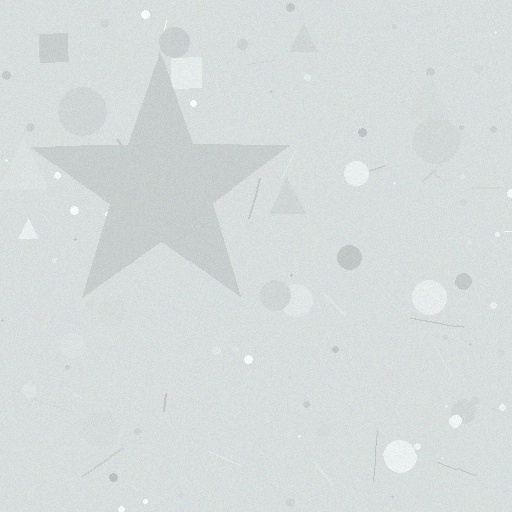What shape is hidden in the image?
A star is hidden in the image.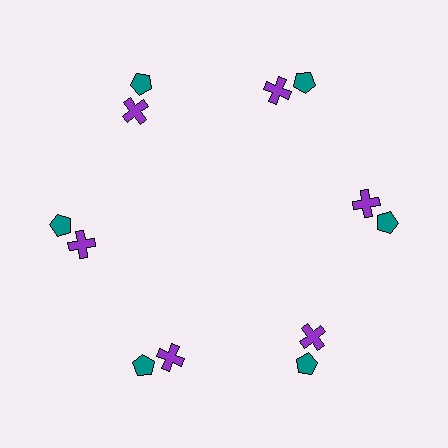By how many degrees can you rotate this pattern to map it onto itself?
The pattern maps onto itself every 60 degrees of rotation.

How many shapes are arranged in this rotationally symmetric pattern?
There are 12 shapes, arranged in 6 groups of 2.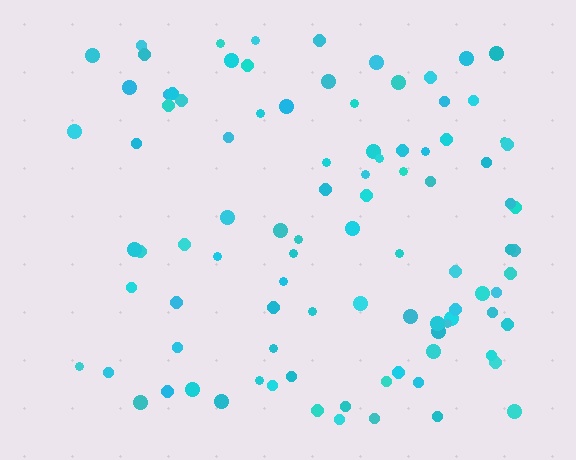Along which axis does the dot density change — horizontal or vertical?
Horizontal.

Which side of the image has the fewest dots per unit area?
The left.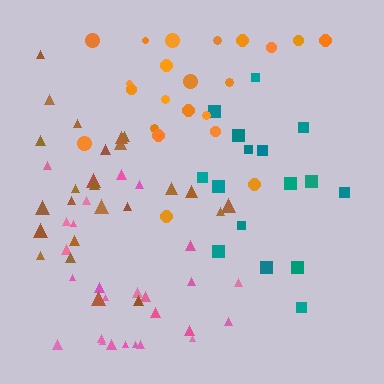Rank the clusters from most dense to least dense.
pink, brown, orange, teal.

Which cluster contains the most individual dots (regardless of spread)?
Pink (26).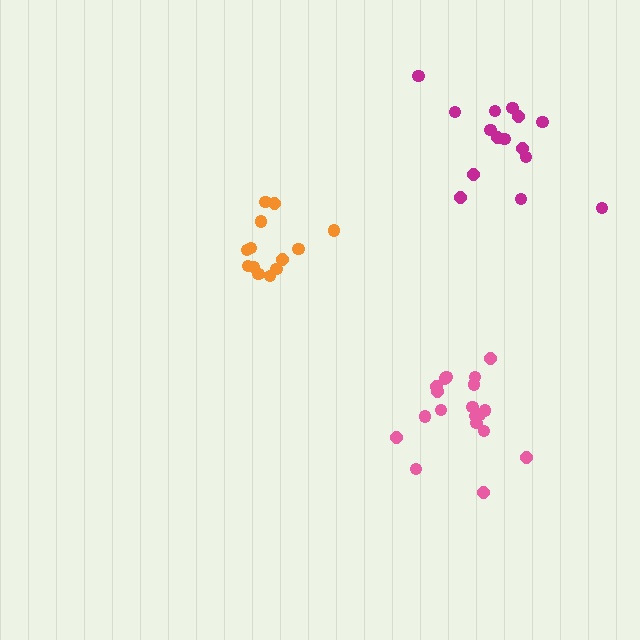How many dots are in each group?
Group 1: 13 dots, Group 2: 15 dots, Group 3: 19 dots (47 total).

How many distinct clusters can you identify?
There are 3 distinct clusters.